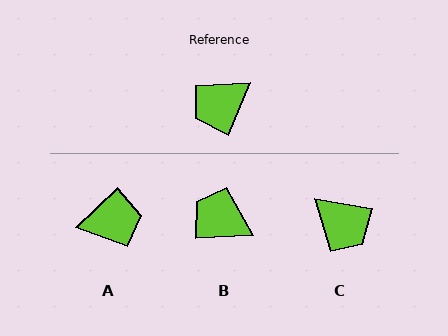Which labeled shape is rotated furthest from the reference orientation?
A, about 157 degrees away.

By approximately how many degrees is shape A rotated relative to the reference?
Approximately 157 degrees counter-clockwise.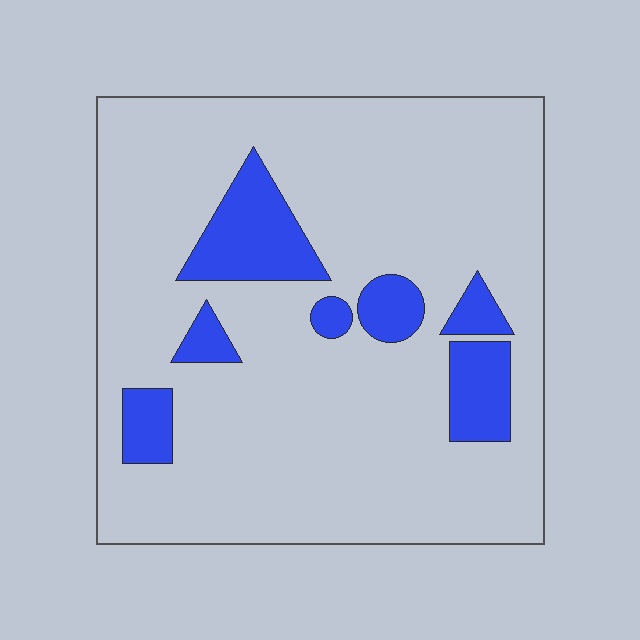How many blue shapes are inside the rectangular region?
7.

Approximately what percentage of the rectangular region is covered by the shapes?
Approximately 15%.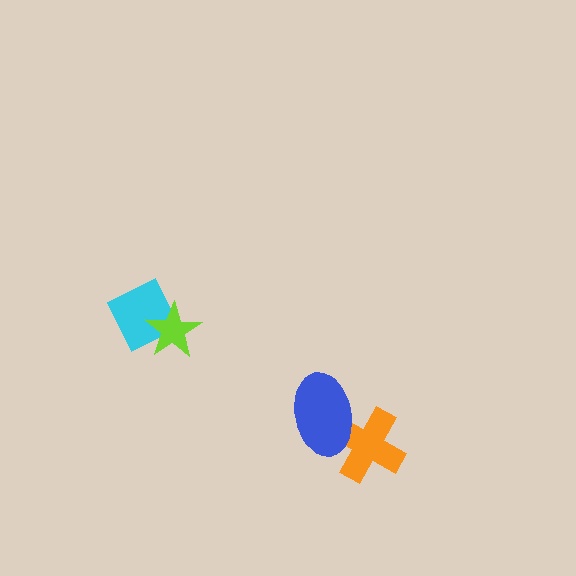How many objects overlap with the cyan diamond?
1 object overlaps with the cyan diamond.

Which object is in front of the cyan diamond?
The lime star is in front of the cyan diamond.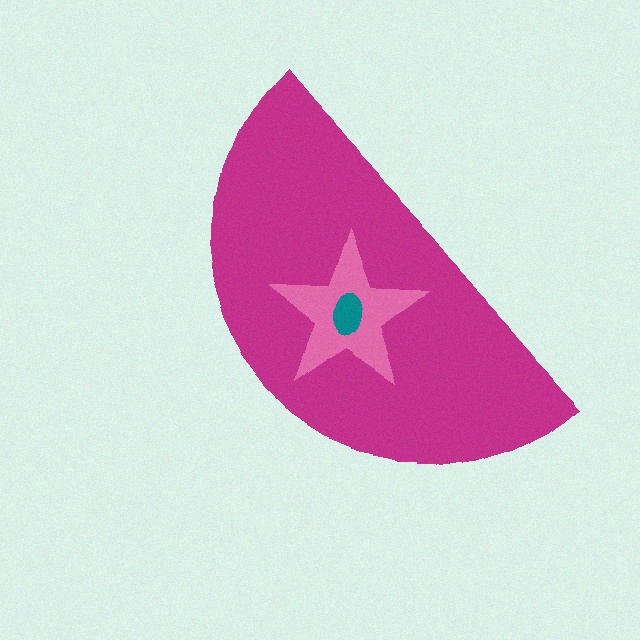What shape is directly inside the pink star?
The teal ellipse.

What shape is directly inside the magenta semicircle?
The pink star.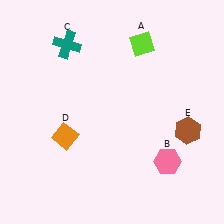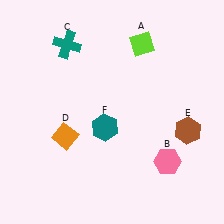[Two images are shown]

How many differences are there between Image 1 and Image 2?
There is 1 difference between the two images.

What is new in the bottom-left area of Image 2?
A teal hexagon (F) was added in the bottom-left area of Image 2.